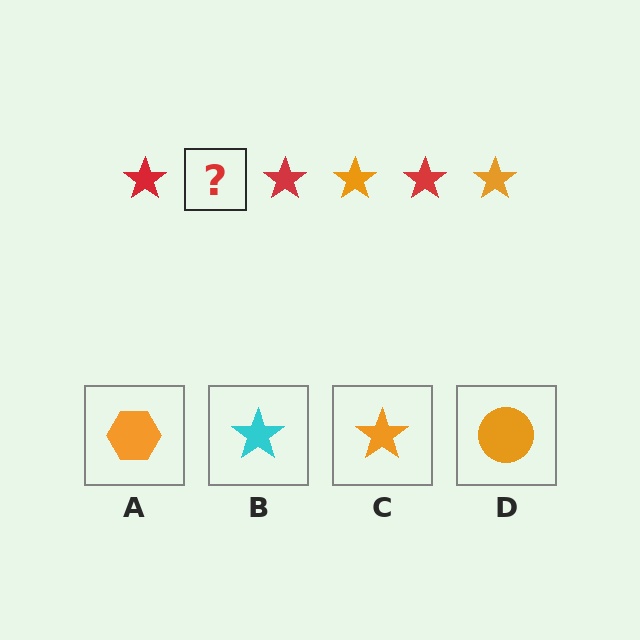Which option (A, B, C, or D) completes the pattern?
C.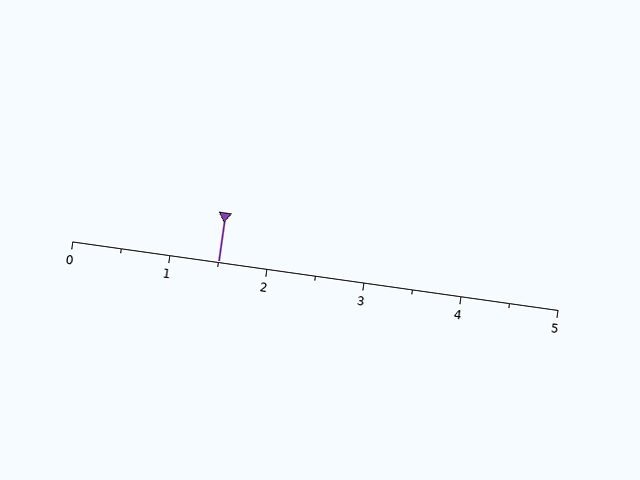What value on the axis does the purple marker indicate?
The marker indicates approximately 1.5.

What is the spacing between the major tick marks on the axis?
The major ticks are spaced 1 apart.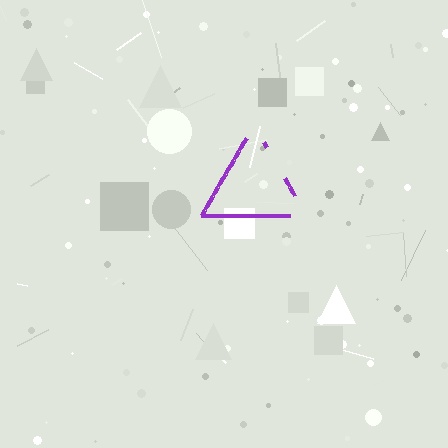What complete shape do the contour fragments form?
The contour fragments form a triangle.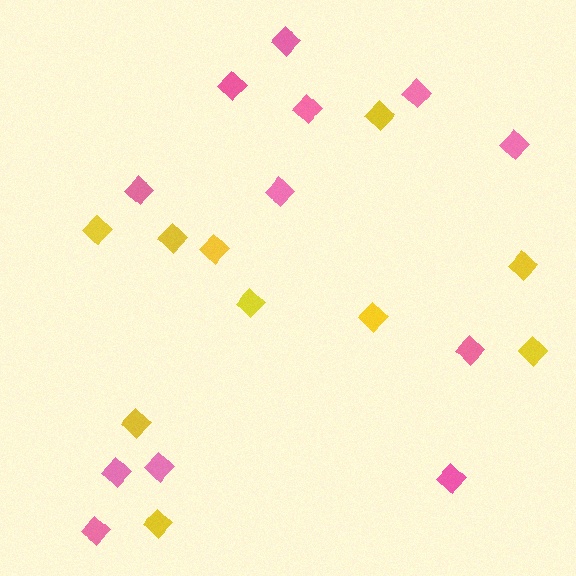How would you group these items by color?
There are 2 groups: one group of yellow diamonds (10) and one group of pink diamonds (12).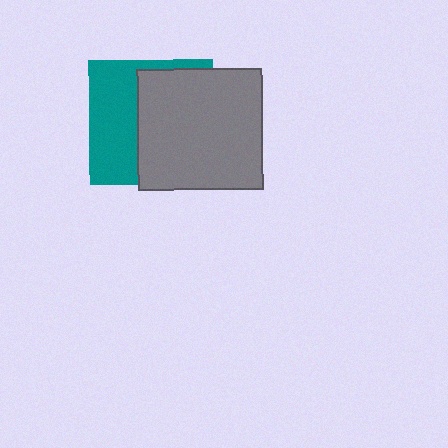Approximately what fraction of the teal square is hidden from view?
Roughly 58% of the teal square is hidden behind the gray rectangle.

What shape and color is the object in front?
The object in front is a gray rectangle.